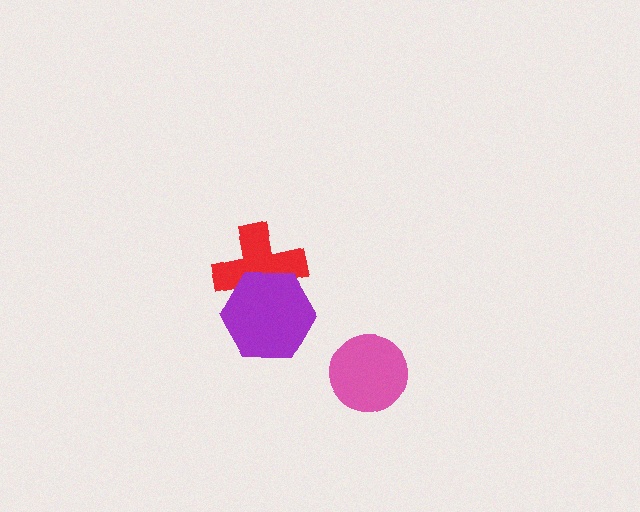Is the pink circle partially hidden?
No, no other shape covers it.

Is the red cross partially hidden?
Yes, it is partially covered by another shape.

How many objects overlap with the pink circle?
0 objects overlap with the pink circle.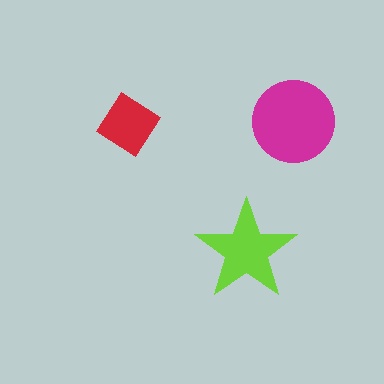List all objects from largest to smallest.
The magenta circle, the lime star, the red diamond.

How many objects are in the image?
There are 3 objects in the image.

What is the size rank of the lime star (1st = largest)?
2nd.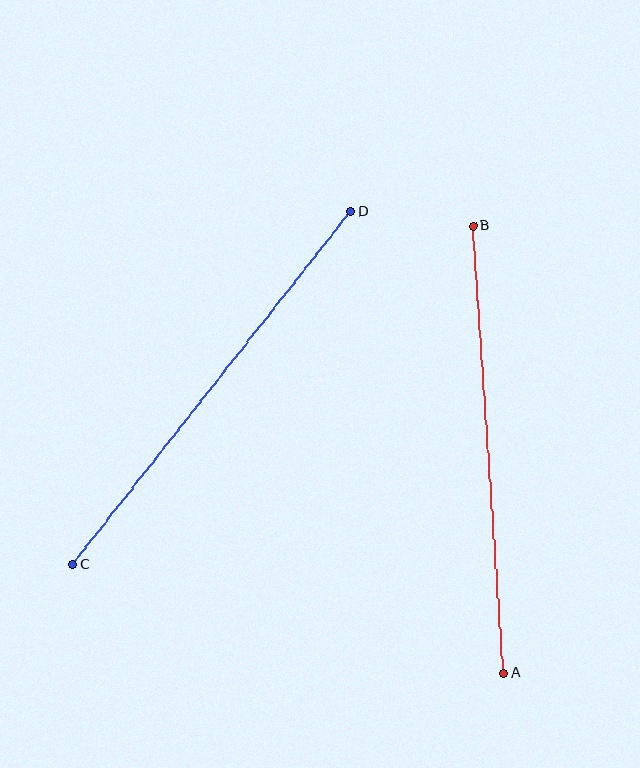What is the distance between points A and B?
The distance is approximately 448 pixels.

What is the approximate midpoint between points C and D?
The midpoint is at approximately (212, 388) pixels.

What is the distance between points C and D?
The distance is approximately 449 pixels.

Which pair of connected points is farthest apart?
Points C and D are farthest apart.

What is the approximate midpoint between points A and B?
The midpoint is at approximately (489, 450) pixels.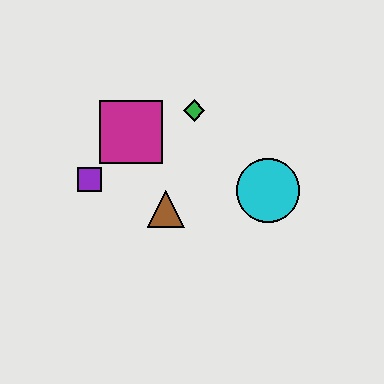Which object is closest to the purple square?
The magenta square is closest to the purple square.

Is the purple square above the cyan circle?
Yes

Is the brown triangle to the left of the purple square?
No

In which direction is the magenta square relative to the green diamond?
The magenta square is to the left of the green diamond.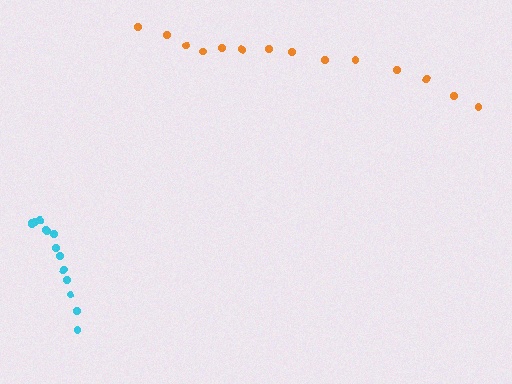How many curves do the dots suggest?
There are 2 distinct paths.